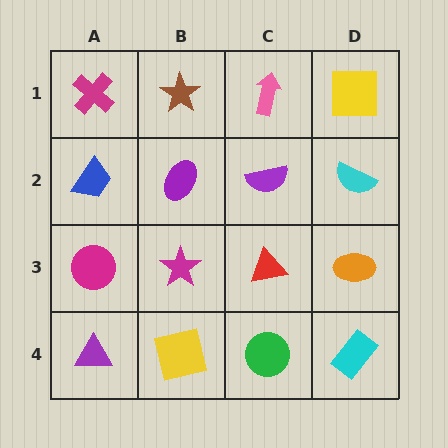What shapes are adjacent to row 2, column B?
A brown star (row 1, column B), a magenta star (row 3, column B), a blue trapezoid (row 2, column A), a purple semicircle (row 2, column C).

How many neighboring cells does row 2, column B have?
4.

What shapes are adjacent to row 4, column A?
A magenta circle (row 3, column A), a yellow square (row 4, column B).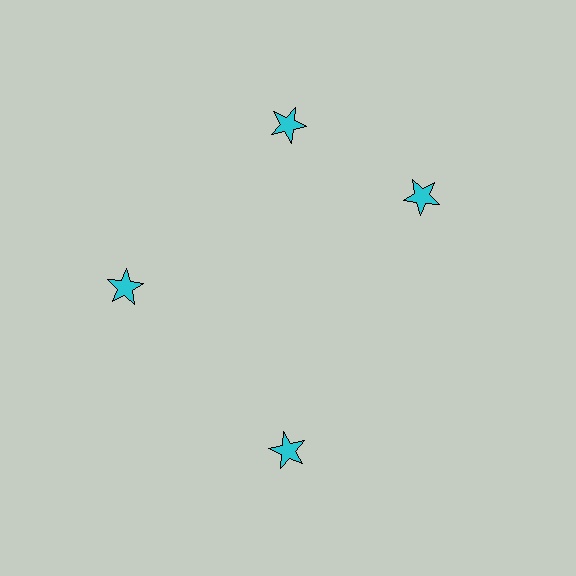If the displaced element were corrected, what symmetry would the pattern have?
It would have 4-fold rotational symmetry — the pattern would map onto itself every 90 degrees.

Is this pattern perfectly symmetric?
No. The 4 cyan stars are arranged in a ring, but one element near the 3 o'clock position is rotated out of alignment along the ring, breaking the 4-fold rotational symmetry.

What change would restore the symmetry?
The symmetry would be restored by rotating it back into even spacing with its neighbors so that all 4 stars sit at equal angles and equal distance from the center.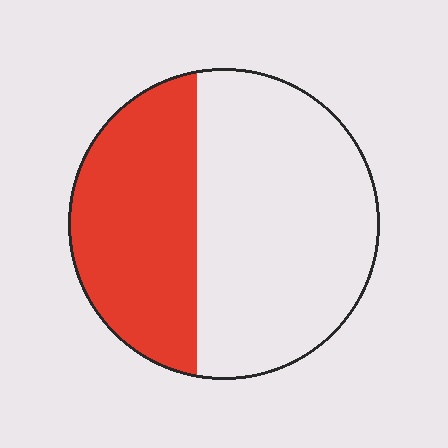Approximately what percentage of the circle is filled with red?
Approximately 40%.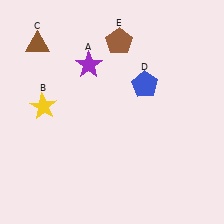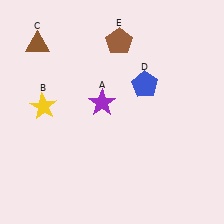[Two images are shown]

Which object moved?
The purple star (A) moved down.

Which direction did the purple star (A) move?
The purple star (A) moved down.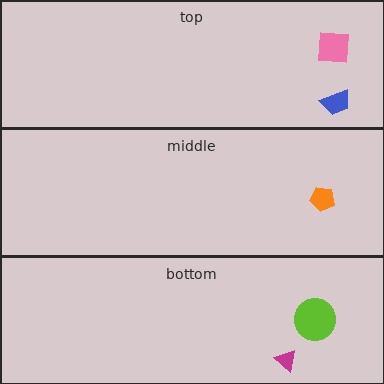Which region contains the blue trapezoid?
The top region.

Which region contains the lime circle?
The bottom region.